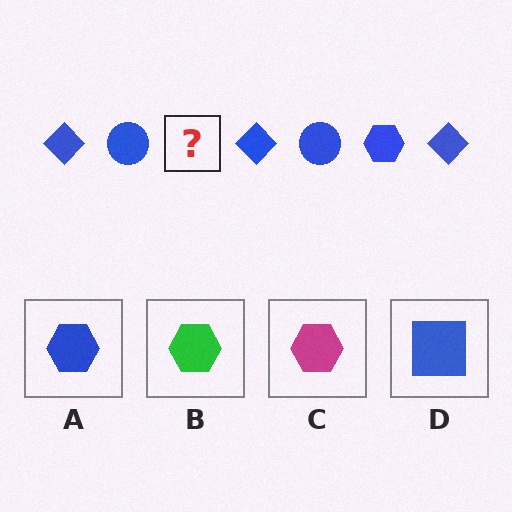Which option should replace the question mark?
Option A.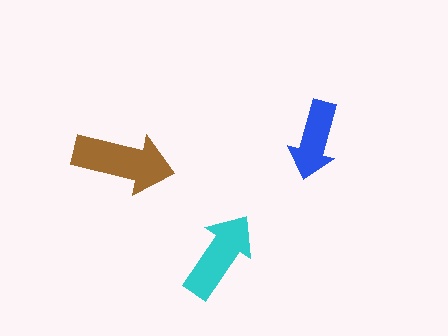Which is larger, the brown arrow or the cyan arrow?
The brown one.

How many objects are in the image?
There are 3 objects in the image.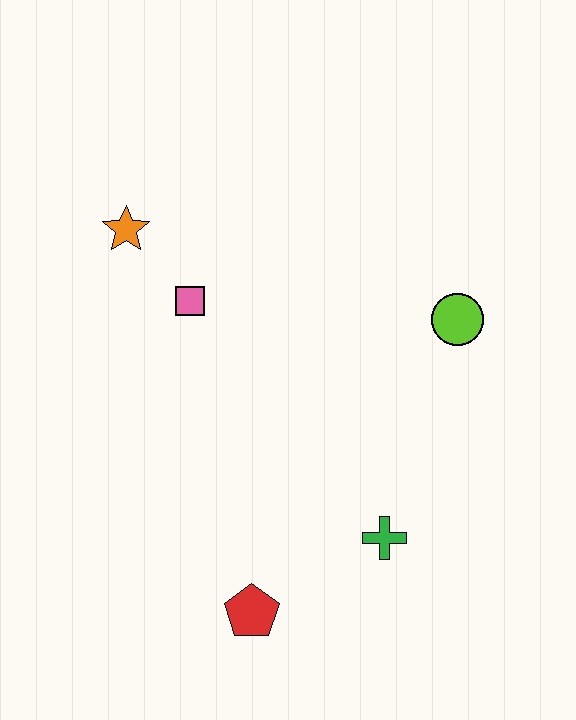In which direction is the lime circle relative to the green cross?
The lime circle is above the green cross.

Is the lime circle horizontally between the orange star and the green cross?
No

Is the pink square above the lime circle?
Yes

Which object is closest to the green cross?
The red pentagon is closest to the green cross.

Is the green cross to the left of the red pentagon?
No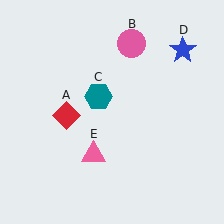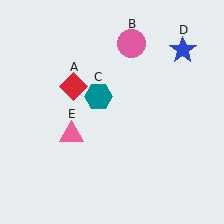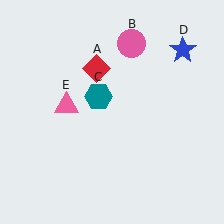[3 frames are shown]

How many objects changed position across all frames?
2 objects changed position: red diamond (object A), pink triangle (object E).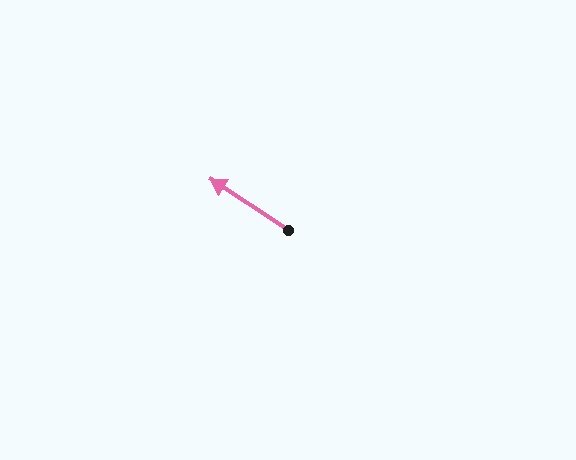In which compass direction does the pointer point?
Northwest.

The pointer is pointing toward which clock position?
Roughly 10 o'clock.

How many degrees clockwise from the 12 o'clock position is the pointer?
Approximately 303 degrees.